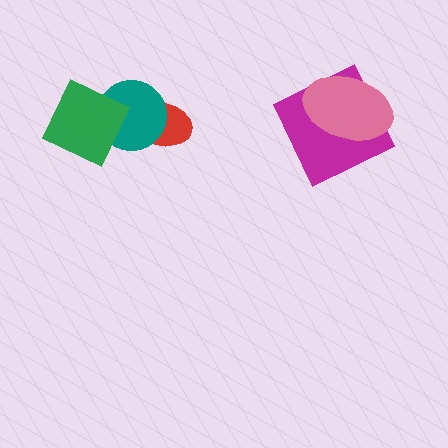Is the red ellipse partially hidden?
Yes, it is partially covered by another shape.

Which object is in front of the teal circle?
The green diamond is in front of the teal circle.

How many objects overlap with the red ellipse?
1 object overlaps with the red ellipse.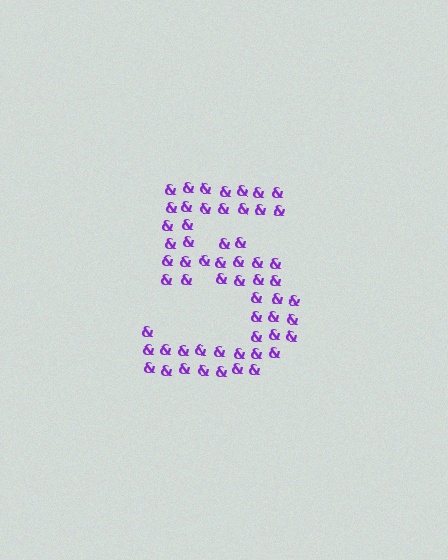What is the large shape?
The large shape is the digit 5.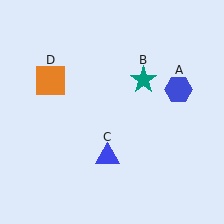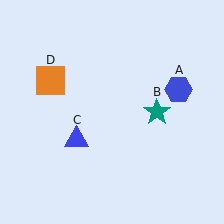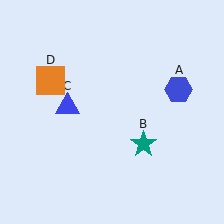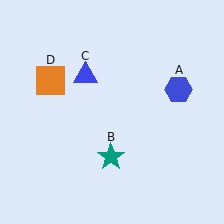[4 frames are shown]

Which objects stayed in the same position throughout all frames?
Blue hexagon (object A) and orange square (object D) remained stationary.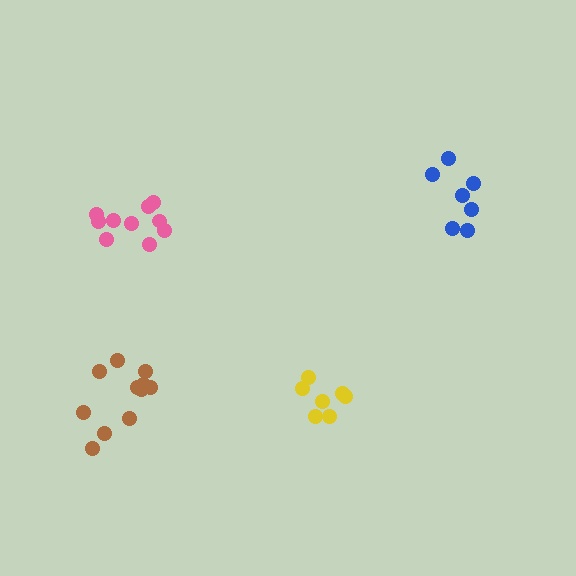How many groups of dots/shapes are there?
There are 4 groups.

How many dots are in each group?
Group 1: 10 dots, Group 2: 7 dots, Group 3: 7 dots, Group 4: 11 dots (35 total).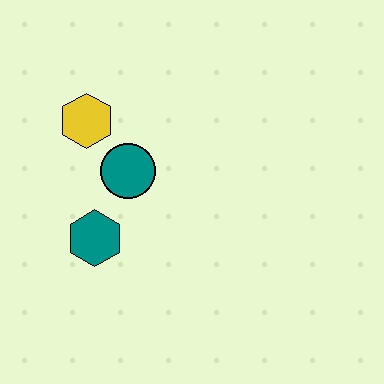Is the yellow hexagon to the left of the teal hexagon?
Yes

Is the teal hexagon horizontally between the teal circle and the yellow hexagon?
Yes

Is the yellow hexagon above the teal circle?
Yes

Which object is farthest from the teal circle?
The teal hexagon is farthest from the teal circle.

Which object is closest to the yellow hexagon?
The teal circle is closest to the yellow hexagon.